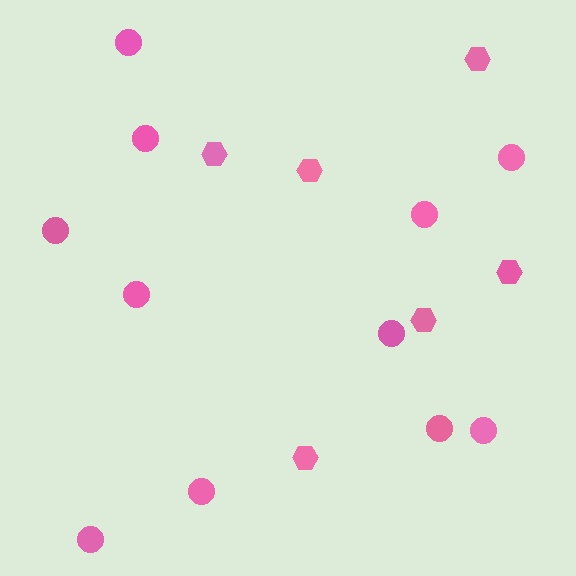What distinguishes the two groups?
There are 2 groups: one group of circles (11) and one group of hexagons (6).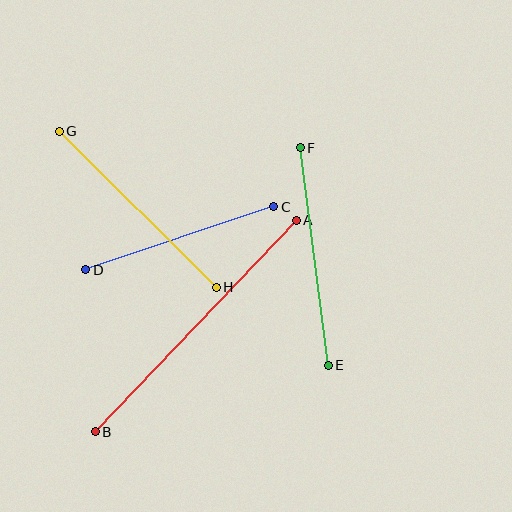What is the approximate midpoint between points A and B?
The midpoint is at approximately (196, 326) pixels.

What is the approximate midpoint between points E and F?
The midpoint is at approximately (314, 256) pixels.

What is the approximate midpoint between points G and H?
The midpoint is at approximately (138, 209) pixels.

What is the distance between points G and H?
The distance is approximately 222 pixels.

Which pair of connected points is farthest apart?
Points A and B are farthest apart.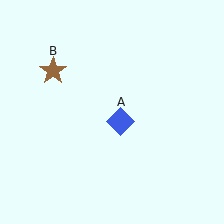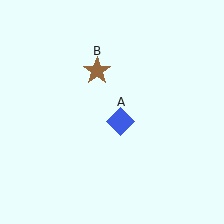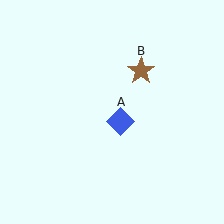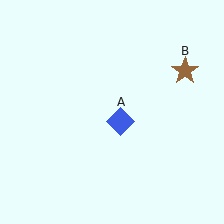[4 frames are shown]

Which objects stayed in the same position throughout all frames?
Blue diamond (object A) remained stationary.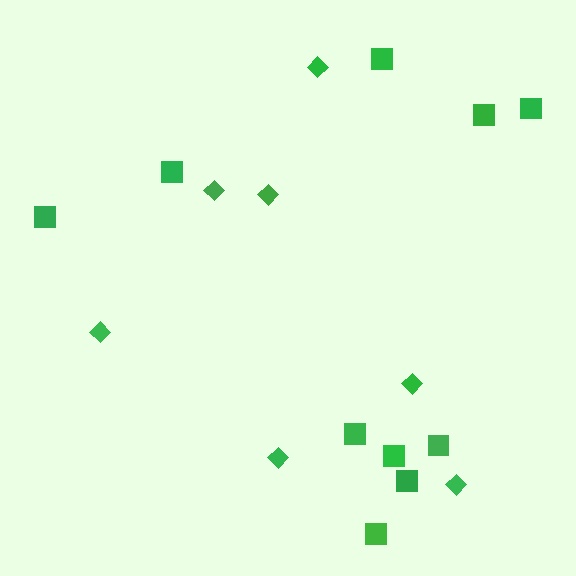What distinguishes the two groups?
There are 2 groups: one group of squares (10) and one group of diamonds (7).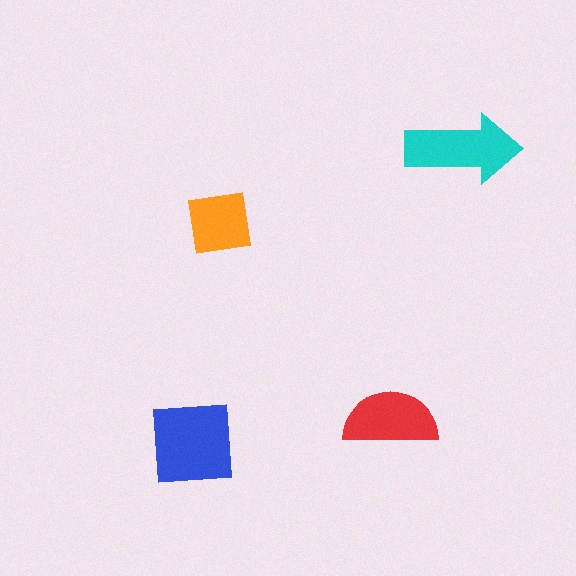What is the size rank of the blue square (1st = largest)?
1st.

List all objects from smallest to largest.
The orange square, the red semicircle, the cyan arrow, the blue square.